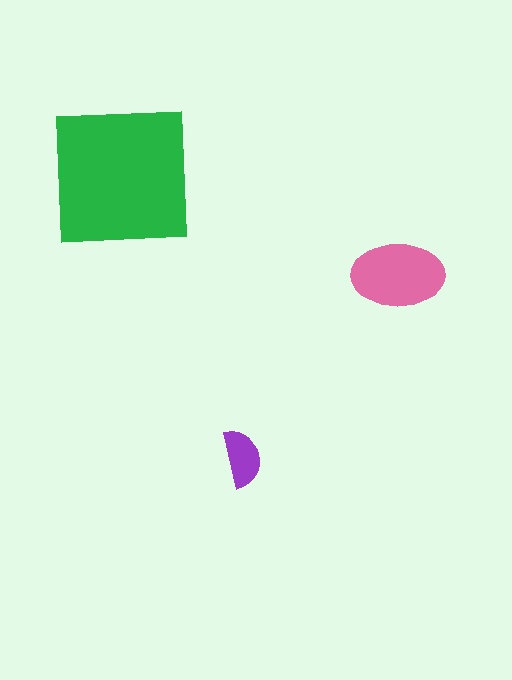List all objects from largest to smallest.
The green square, the pink ellipse, the purple semicircle.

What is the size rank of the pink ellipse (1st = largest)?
2nd.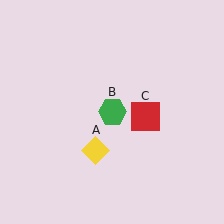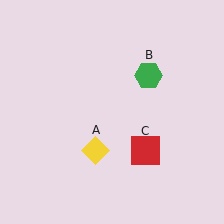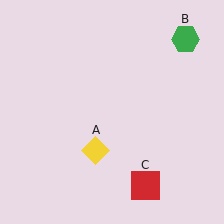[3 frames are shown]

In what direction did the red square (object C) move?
The red square (object C) moved down.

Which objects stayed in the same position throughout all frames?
Yellow diamond (object A) remained stationary.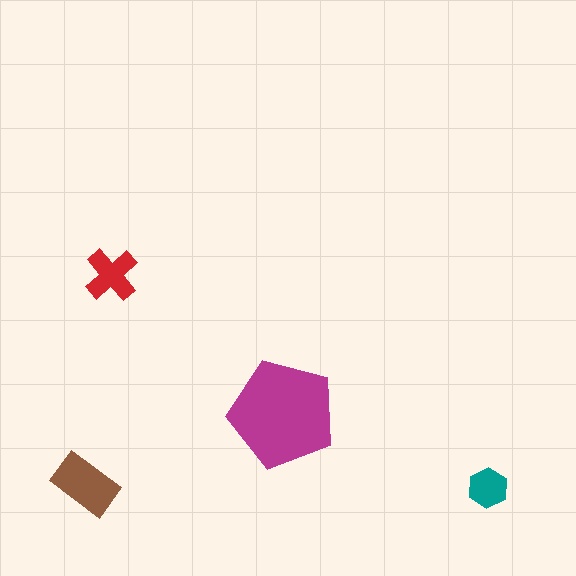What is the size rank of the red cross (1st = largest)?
3rd.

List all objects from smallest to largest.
The teal hexagon, the red cross, the brown rectangle, the magenta pentagon.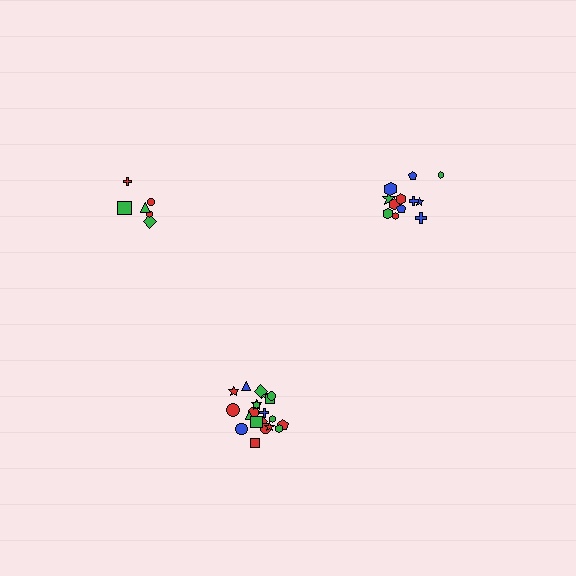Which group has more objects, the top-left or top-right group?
The top-right group.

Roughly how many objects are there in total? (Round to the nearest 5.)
Roughly 40 objects in total.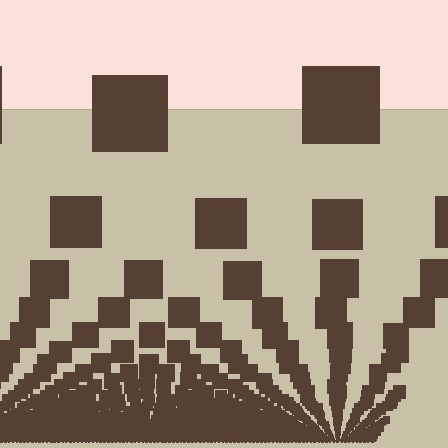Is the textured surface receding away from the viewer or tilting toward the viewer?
The surface appears to tilt toward the viewer. Texture elements get larger and sparser toward the top.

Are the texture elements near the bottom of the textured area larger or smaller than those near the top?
Smaller. The gradient is inverted — elements near the bottom are smaller and denser.